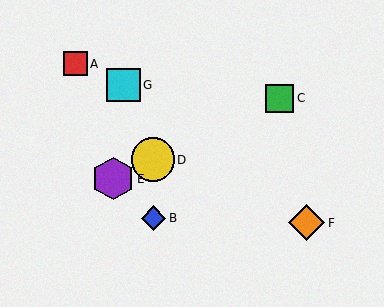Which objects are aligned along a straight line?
Objects C, D, E are aligned along a straight line.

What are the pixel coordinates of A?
Object A is at (75, 64).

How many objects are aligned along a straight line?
3 objects (C, D, E) are aligned along a straight line.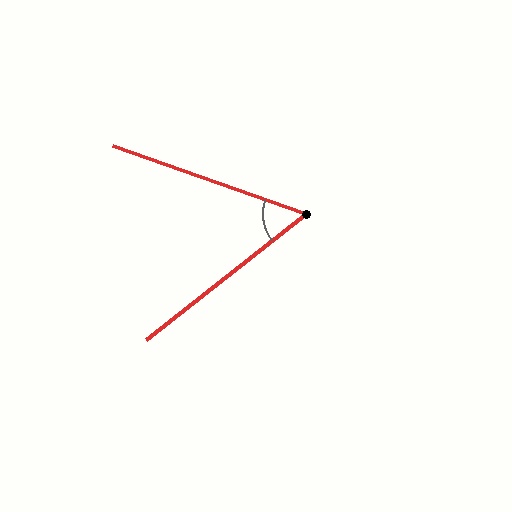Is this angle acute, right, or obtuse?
It is acute.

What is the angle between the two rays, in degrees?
Approximately 58 degrees.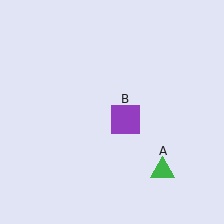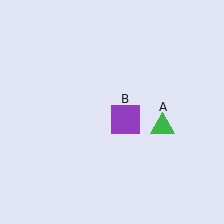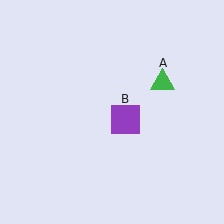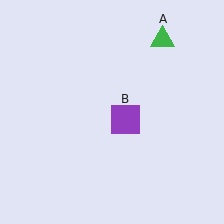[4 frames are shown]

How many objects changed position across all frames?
1 object changed position: green triangle (object A).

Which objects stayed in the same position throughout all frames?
Purple square (object B) remained stationary.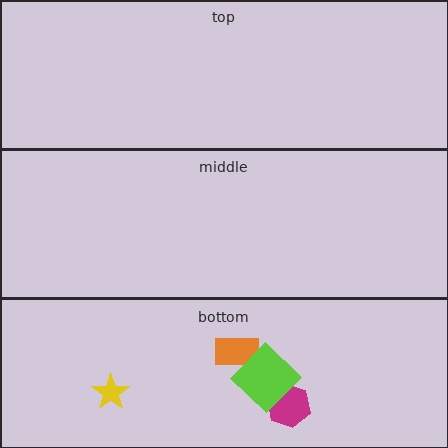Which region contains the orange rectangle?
The bottom region.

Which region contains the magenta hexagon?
The bottom region.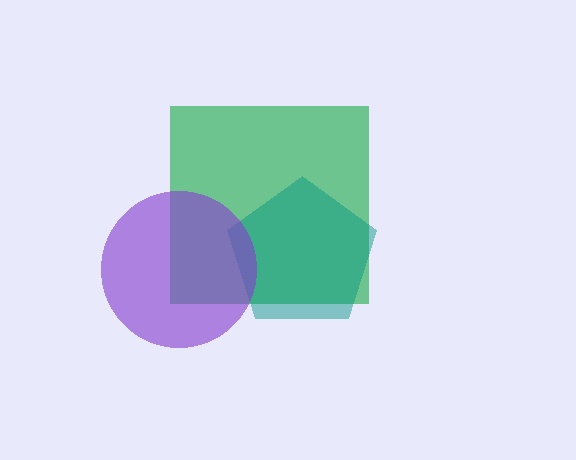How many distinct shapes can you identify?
There are 3 distinct shapes: a green square, a teal pentagon, a purple circle.